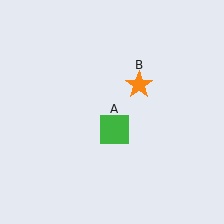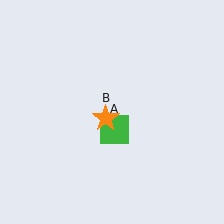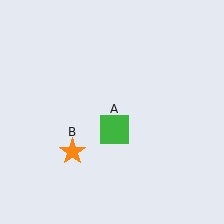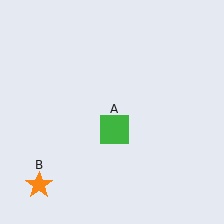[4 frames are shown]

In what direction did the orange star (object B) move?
The orange star (object B) moved down and to the left.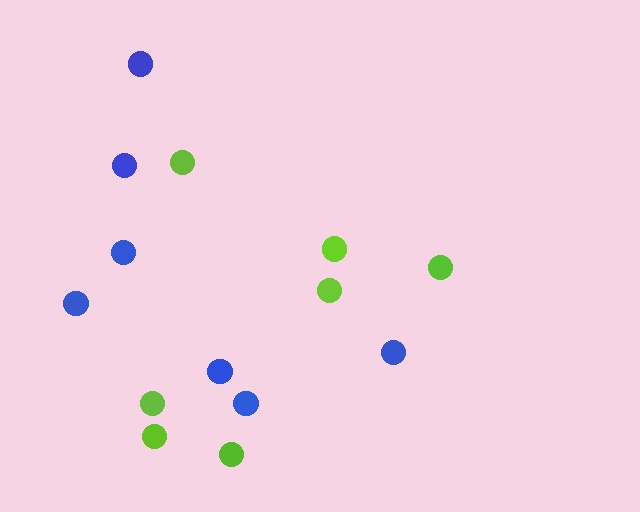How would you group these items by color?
There are 2 groups: one group of lime circles (7) and one group of blue circles (7).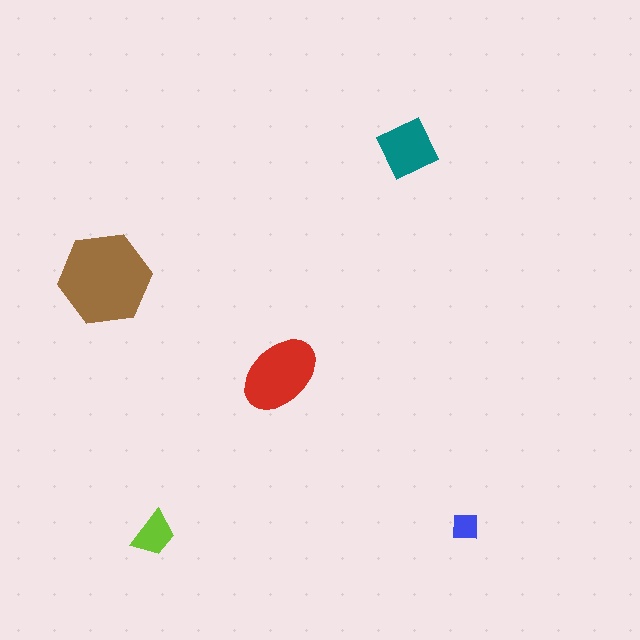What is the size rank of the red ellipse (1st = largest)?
2nd.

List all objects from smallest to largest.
The blue square, the lime trapezoid, the teal square, the red ellipse, the brown hexagon.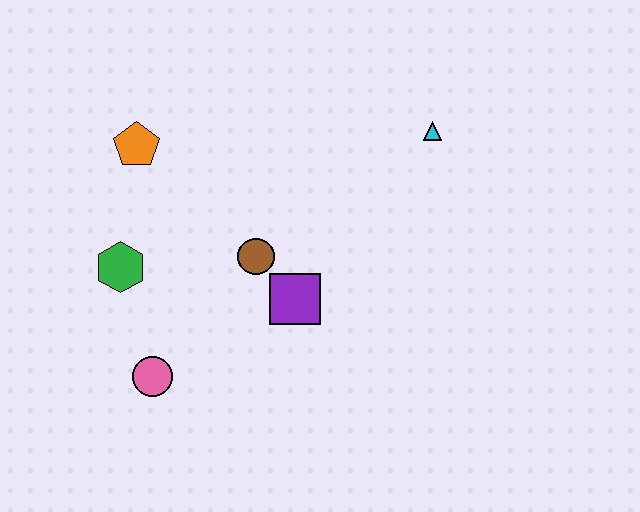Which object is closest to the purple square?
The brown circle is closest to the purple square.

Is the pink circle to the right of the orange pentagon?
Yes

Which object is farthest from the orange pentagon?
The cyan triangle is farthest from the orange pentagon.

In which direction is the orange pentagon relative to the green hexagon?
The orange pentagon is above the green hexagon.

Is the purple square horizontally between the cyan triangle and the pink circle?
Yes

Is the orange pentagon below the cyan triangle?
Yes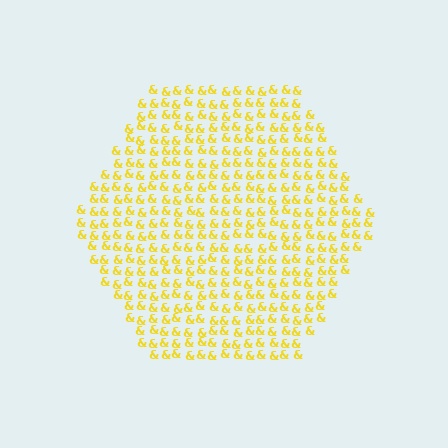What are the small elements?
The small elements are ampersands.